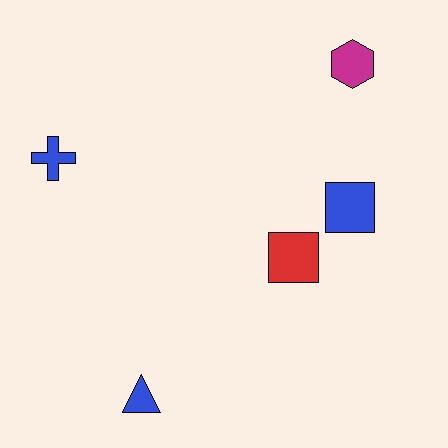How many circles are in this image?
There are no circles.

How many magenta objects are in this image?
There is 1 magenta object.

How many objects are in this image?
There are 5 objects.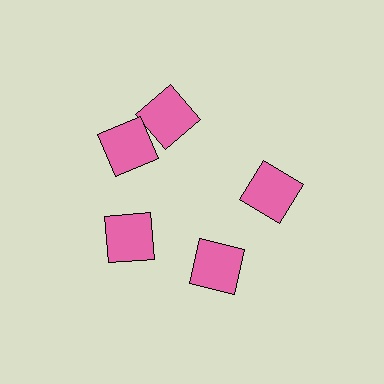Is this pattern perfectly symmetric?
No. The 5 pink squares are arranged in a ring, but one element near the 1 o'clock position is rotated out of alignment along the ring, breaking the 5-fold rotational symmetry.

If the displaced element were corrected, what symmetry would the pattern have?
It would have 5-fold rotational symmetry — the pattern would map onto itself every 72 degrees.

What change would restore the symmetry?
The symmetry would be restored by rotating it back into even spacing with its neighbors so that all 5 squares sit at equal angles and equal distance from the center.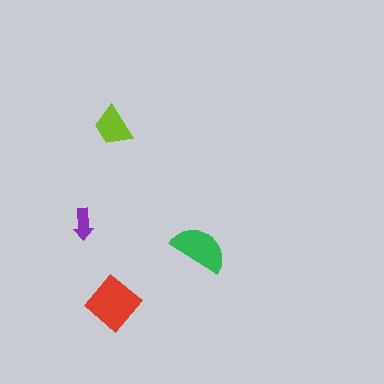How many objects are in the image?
There are 4 objects in the image.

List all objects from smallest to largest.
The purple arrow, the lime trapezoid, the green semicircle, the red diamond.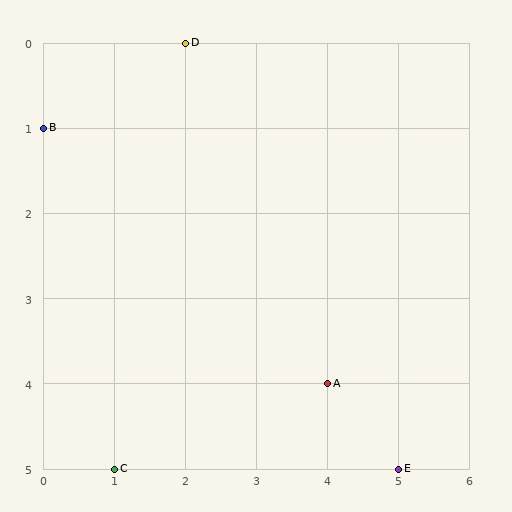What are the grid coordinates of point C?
Point C is at grid coordinates (1, 5).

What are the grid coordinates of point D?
Point D is at grid coordinates (2, 0).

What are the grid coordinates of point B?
Point B is at grid coordinates (0, 1).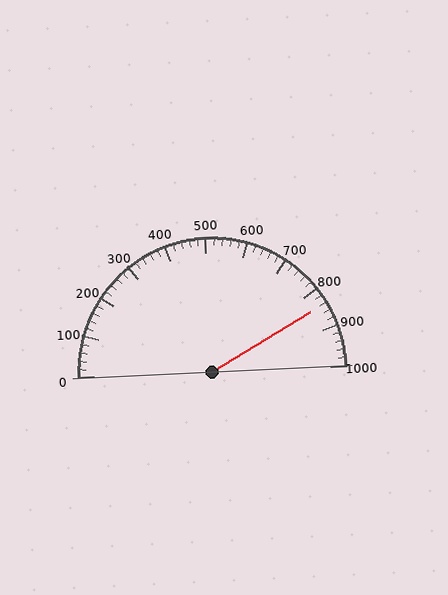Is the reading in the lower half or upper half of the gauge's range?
The reading is in the upper half of the range (0 to 1000).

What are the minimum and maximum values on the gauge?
The gauge ranges from 0 to 1000.